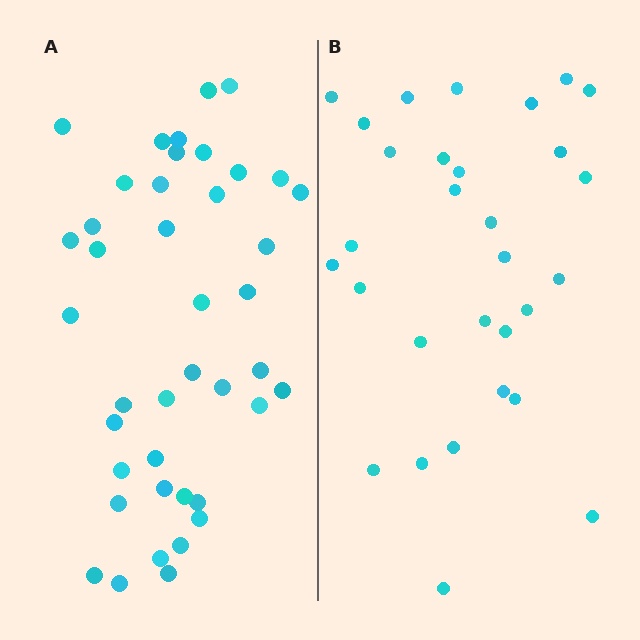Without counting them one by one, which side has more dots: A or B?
Region A (the left region) has more dots.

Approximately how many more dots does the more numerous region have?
Region A has roughly 12 or so more dots than region B.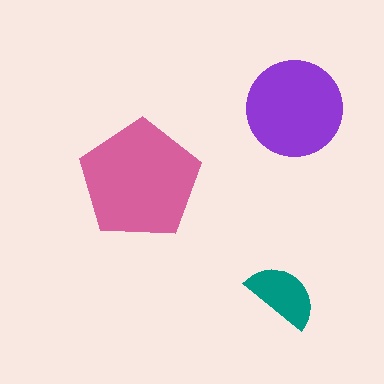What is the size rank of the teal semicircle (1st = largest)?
3rd.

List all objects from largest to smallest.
The pink pentagon, the purple circle, the teal semicircle.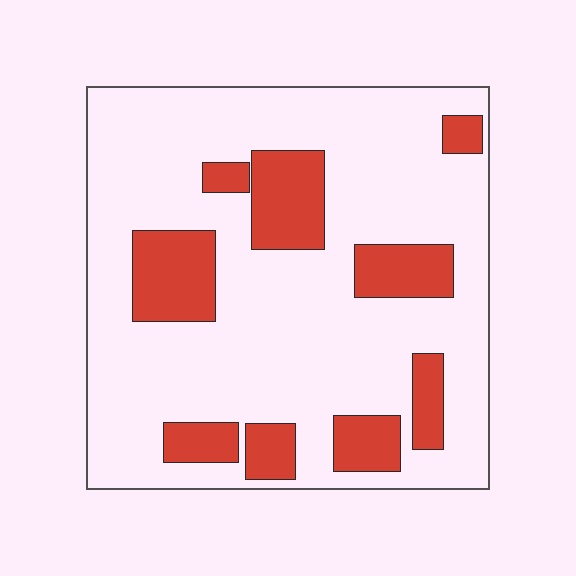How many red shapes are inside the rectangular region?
9.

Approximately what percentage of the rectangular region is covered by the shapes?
Approximately 20%.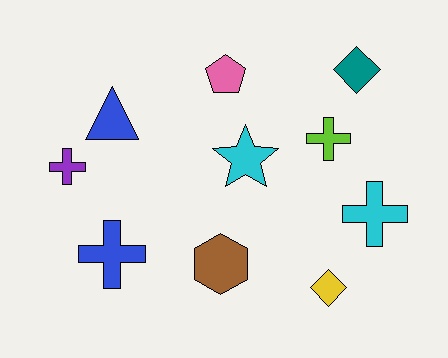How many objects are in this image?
There are 10 objects.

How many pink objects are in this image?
There is 1 pink object.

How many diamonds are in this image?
There are 2 diamonds.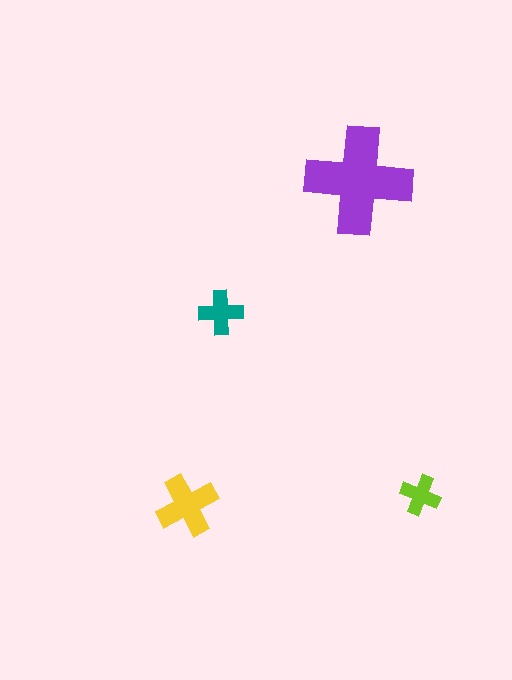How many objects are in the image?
There are 4 objects in the image.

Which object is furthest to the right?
The lime cross is rightmost.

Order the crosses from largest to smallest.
the purple one, the yellow one, the teal one, the lime one.